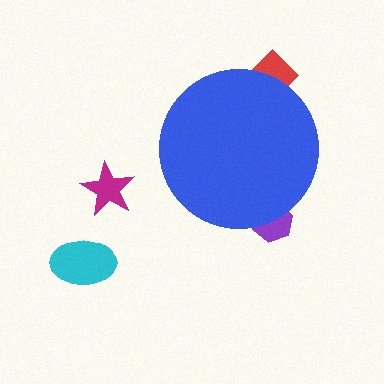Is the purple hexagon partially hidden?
Yes, the purple hexagon is partially hidden behind the blue circle.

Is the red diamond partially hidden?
Yes, the red diamond is partially hidden behind the blue circle.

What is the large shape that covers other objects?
A blue circle.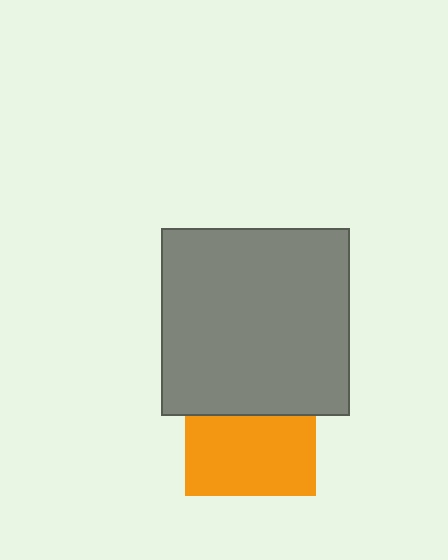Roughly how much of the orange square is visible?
About half of it is visible (roughly 62%).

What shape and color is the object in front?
The object in front is a gray square.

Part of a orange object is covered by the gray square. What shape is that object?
It is a square.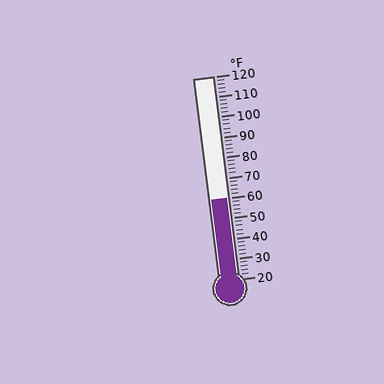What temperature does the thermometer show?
The thermometer shows approximately 60°F.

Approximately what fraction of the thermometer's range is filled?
The thermometer is filled to approximately 40% of its range.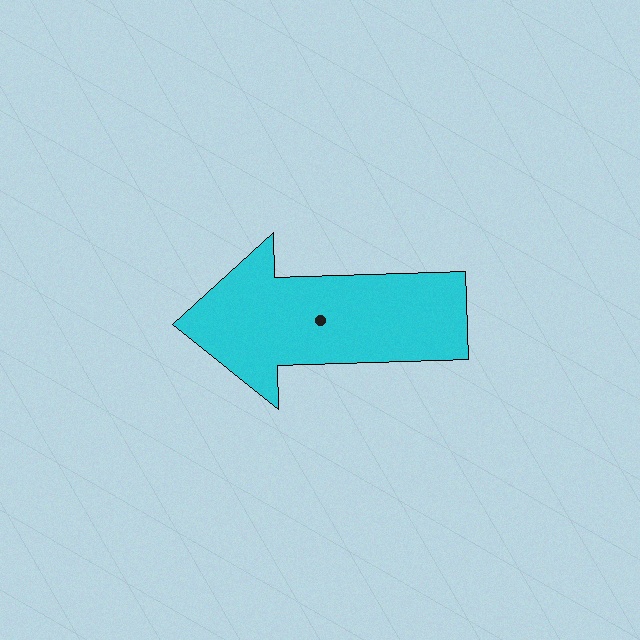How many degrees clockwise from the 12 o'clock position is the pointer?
Approximately 268 degrees.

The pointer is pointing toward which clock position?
Roughly 9 o'clock.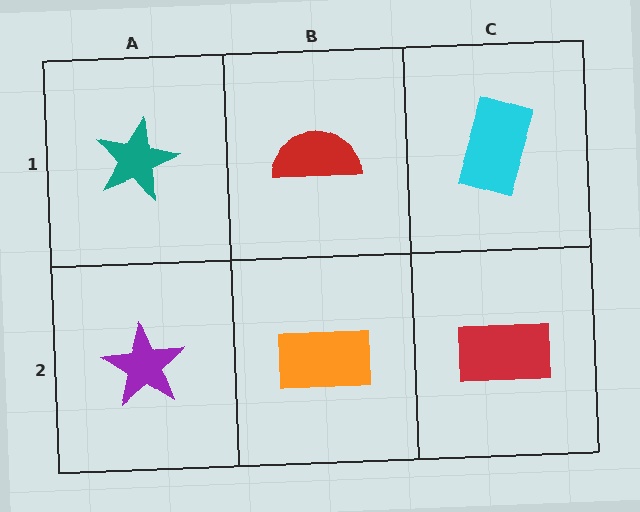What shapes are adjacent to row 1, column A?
A purple star (row 2, column A), a red semicircle (row 1, column B).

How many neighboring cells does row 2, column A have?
2.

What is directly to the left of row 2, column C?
An orange rectangle.